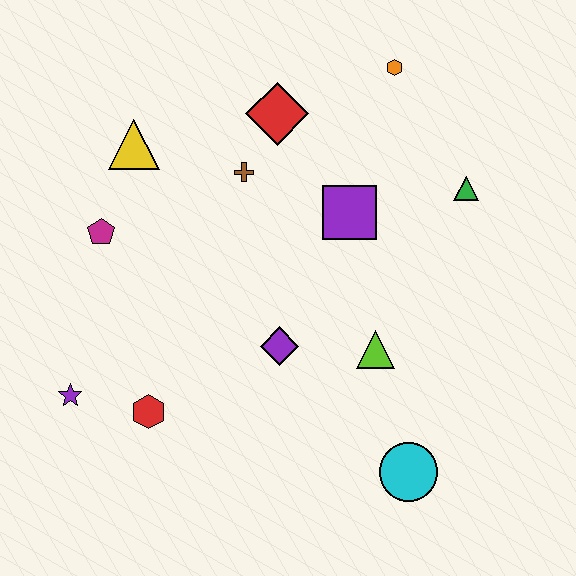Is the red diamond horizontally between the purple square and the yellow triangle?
Yes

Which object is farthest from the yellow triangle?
The cyan circle is farthest from the yellow triangle.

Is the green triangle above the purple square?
Yes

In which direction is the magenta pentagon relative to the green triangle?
The magenta pentagon is to the left of the green triangle.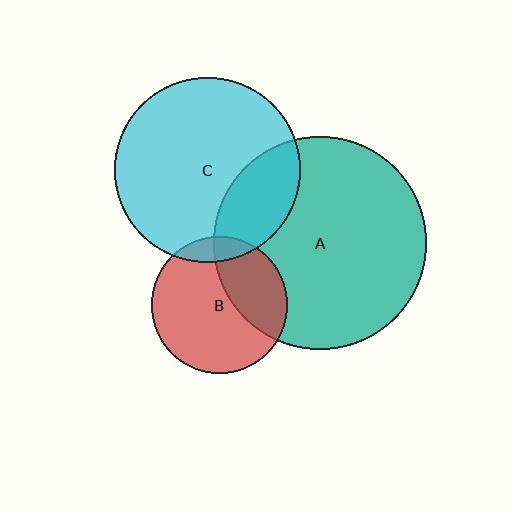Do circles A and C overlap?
Yes.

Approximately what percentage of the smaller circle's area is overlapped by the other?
Approximately 25%.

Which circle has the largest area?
Circle A (teal).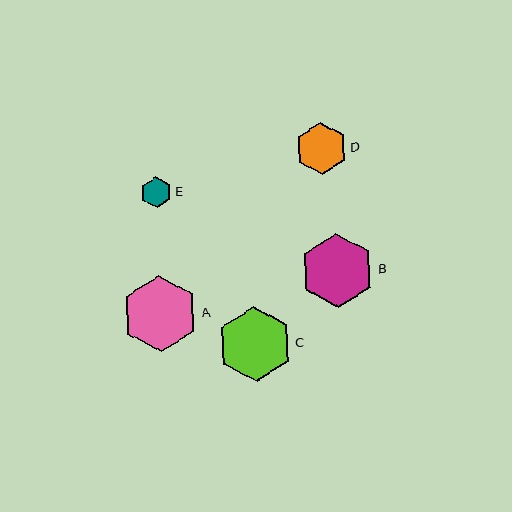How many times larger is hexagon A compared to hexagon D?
Hexagon A is approximately 1.5 times the size of hexagon D.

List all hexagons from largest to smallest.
From largest to smallest: A, C, B, D, E.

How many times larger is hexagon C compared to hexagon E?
Hexagon C is approximately 2.4 times the size of hexagon E.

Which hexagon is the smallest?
Hexagon E is the smallest with a size of approximately 31 pixels.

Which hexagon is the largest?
Hexagon A is the largest with a size of approximately 76 pixels.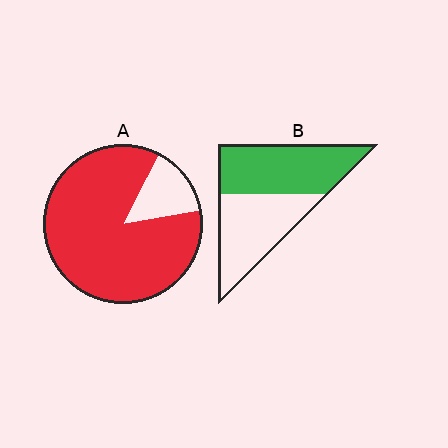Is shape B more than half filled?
Roughly half.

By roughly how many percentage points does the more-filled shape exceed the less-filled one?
By roughly 35 percentage points (A over B).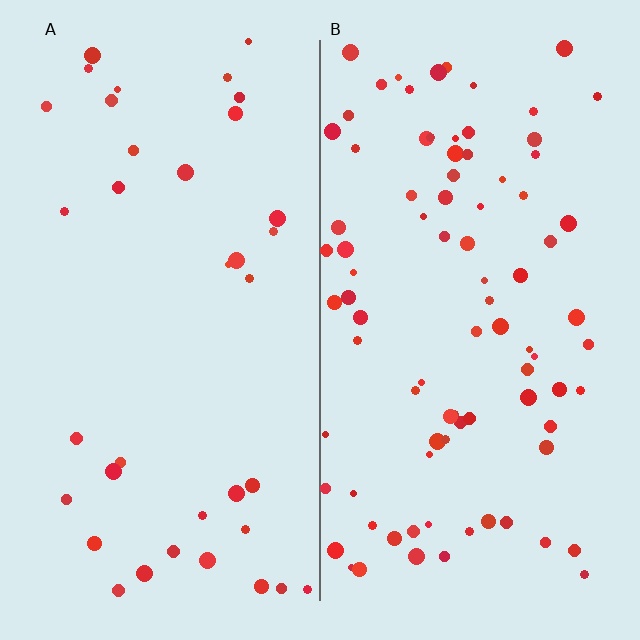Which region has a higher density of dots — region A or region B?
B (the right).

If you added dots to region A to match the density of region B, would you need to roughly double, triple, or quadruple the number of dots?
Approximately double.